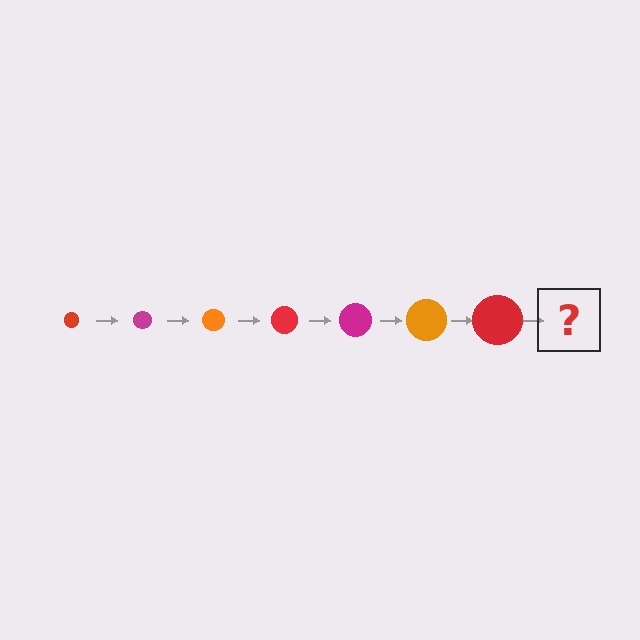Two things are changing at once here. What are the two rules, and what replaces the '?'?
The two rules are that the circle grows larger each step and the color cycles through red, magenta, and orange. The '?' should be a magenta circle, larger than the previous one.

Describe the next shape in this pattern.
It should be a magenta circle, larger than the previous one.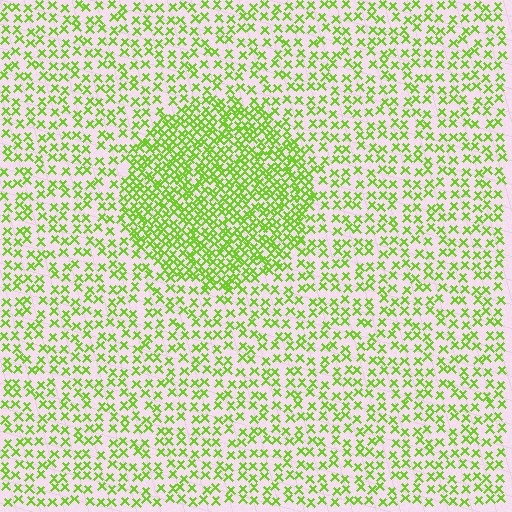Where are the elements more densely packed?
The elements are more densely packed inside the circle boundary.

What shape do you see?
I see a circle.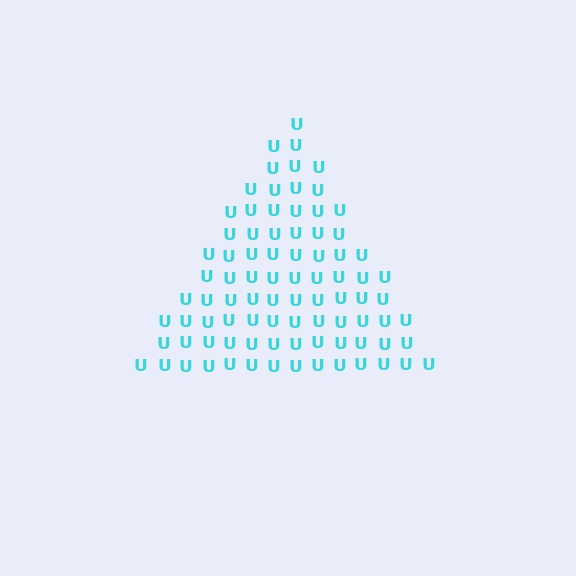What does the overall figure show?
The overall figure shows a triangle.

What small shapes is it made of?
It is made of small letter U's.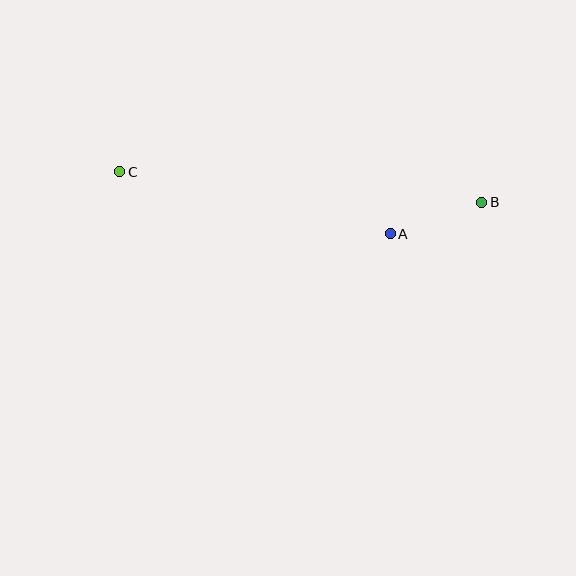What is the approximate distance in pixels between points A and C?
The distance between A and C is approximately 278 pixels.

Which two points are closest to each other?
Points A and B are closest to each other.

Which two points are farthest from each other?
Points B and C are farthest from each other.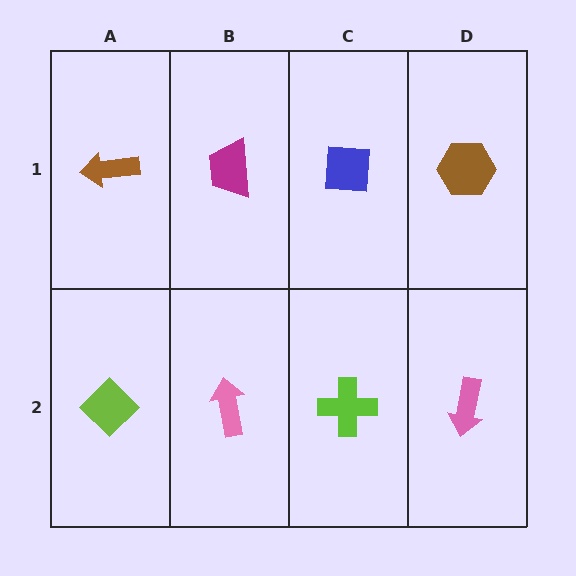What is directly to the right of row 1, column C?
A brown hexagon.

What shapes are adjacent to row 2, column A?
A brown arrow (row 1, column A), a pink arrow (row 2, column B).